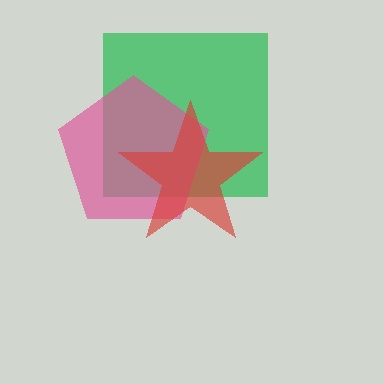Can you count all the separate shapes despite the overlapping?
Yes, there are 3 separate shapes.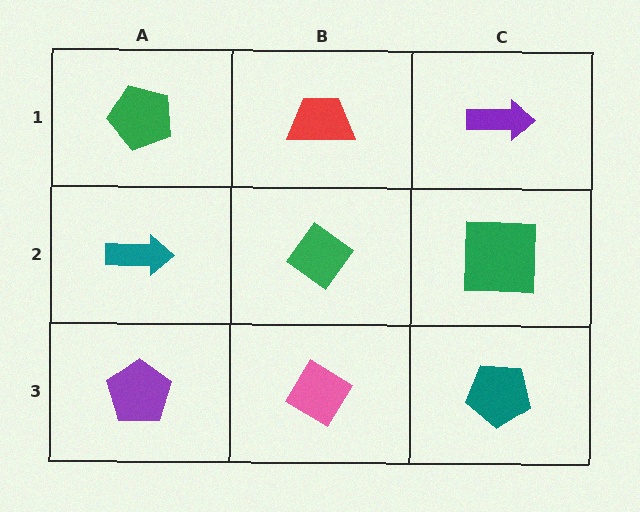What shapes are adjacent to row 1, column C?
A green square (row 2, column C), a red trapezoid (row 1, column B).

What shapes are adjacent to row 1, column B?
A green diamond (row 2, column B), a green pentagon (row 1, column A), a purple arrow (row 1, column C).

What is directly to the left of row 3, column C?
A pink diamond.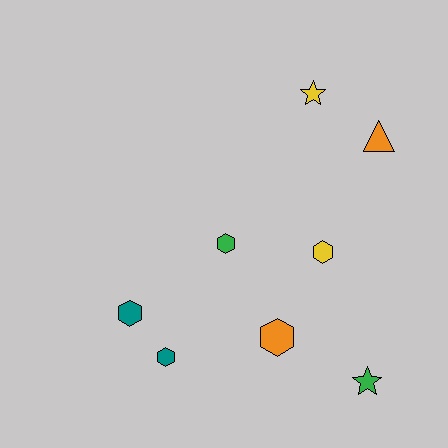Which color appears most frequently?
Yellow, with 2 objects.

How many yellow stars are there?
There is 1 yellow star.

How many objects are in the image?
There are 8 objects.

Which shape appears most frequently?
Hexagon, with 5 objects.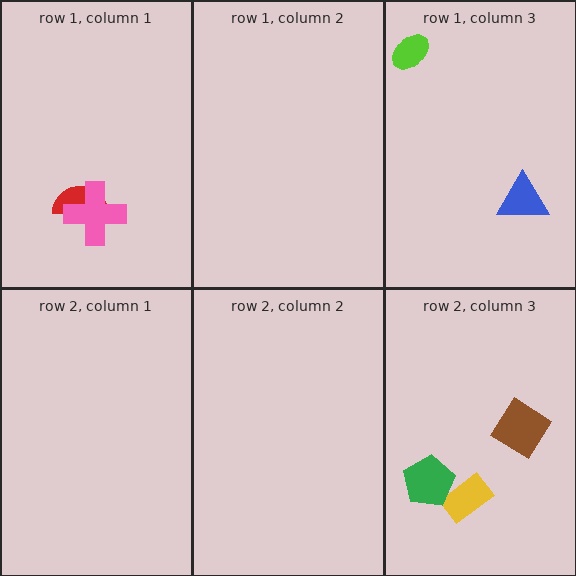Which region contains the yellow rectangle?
The row 2, column 3 region.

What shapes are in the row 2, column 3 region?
The yellow rectangle, the green pentagon, the brown diamond.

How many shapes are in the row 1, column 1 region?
2.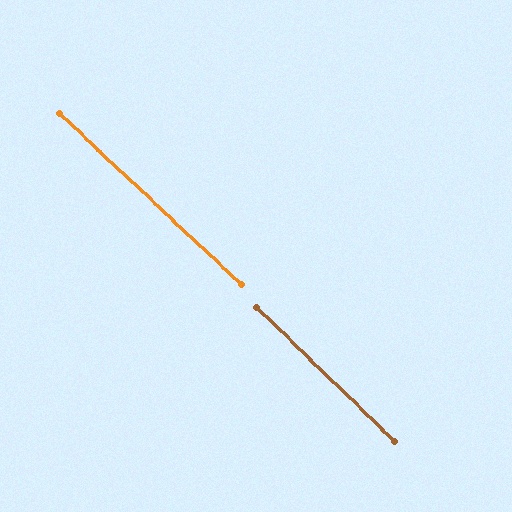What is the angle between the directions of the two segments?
Approximately 1 degree.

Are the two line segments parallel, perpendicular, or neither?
Parallel — their directions differ by only 1.2°.